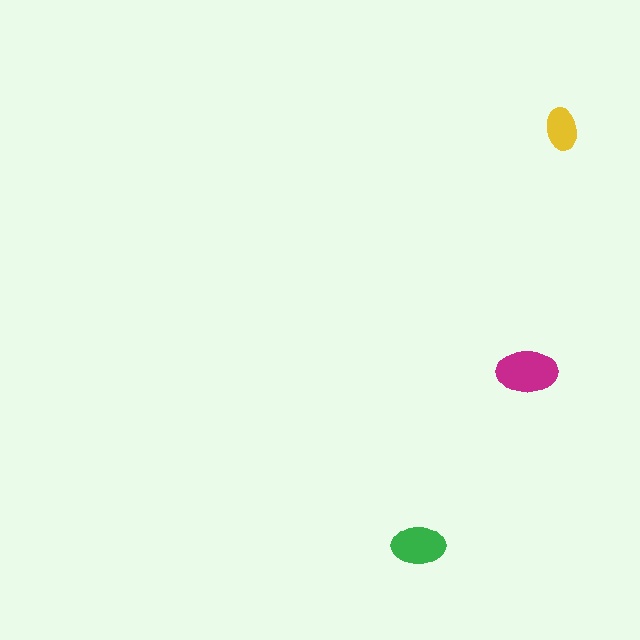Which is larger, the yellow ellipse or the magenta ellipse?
The magenta one.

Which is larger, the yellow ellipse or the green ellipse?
The green one.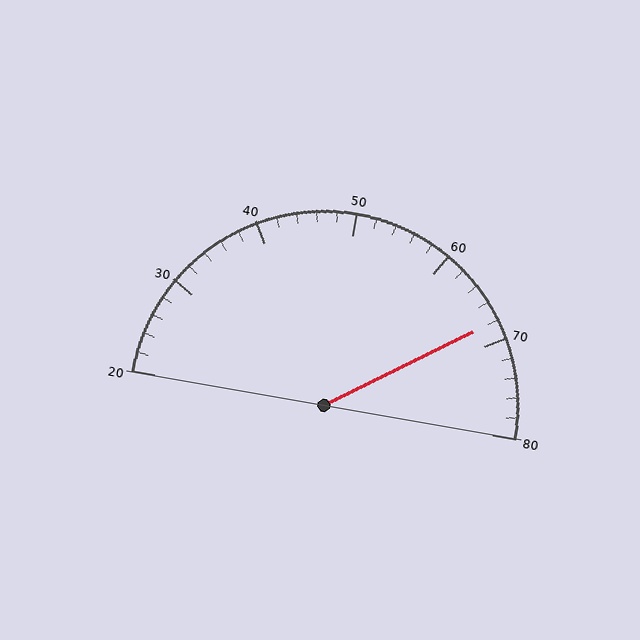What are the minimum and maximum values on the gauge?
The gauge ranges from 20 to 80.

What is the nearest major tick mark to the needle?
The nearest major tick mark is 70.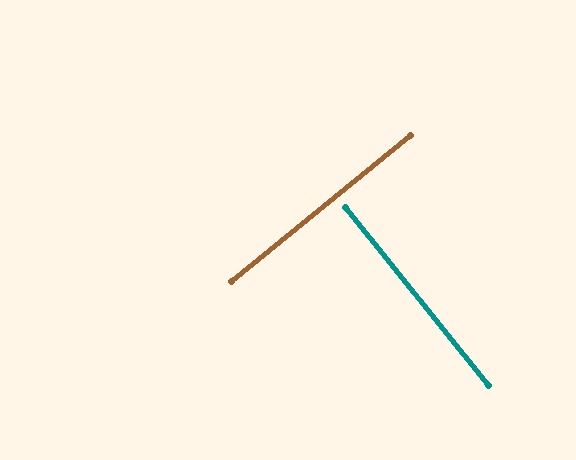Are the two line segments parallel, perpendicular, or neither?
Perpendicular — they meet at approximately 90°.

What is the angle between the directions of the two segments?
Approximately 90 degrees.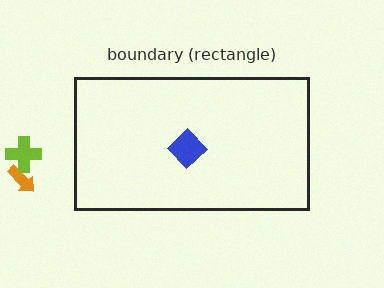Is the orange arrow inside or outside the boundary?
Outside.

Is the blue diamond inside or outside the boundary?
Inside.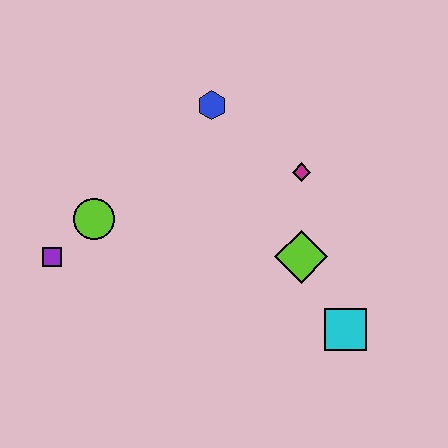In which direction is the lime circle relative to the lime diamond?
The lime circle is to the left of the lime diamond.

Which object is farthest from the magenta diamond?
The purple square is farthest from the magenta diamond.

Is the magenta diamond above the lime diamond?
Yes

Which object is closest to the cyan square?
The lime diamond is closest to the cyan square.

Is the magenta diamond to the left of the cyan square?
Yes